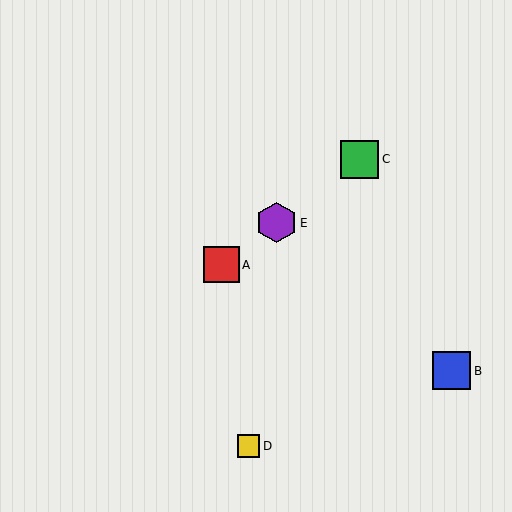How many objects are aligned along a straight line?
3 objects (A, C, E) are aligned along a straight line.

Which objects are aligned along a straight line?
Objects A, C, E are aligned along a straight line.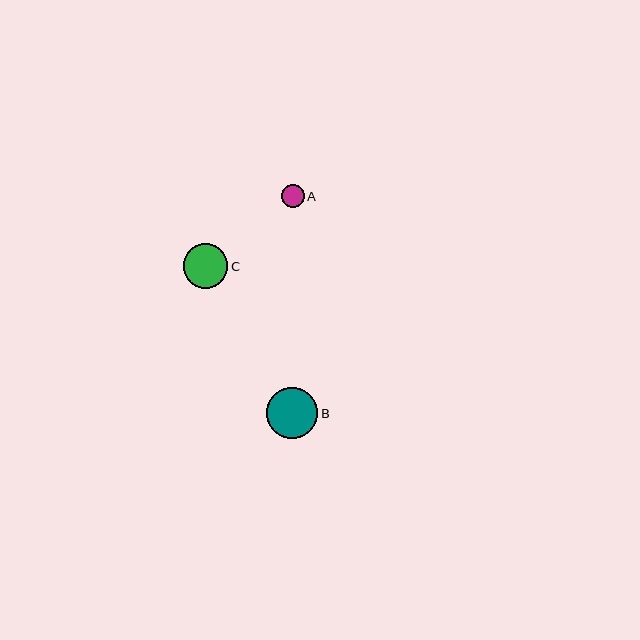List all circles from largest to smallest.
From largest to smallest: B, C, A.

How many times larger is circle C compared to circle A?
Circle C is approximately 1.9 times the size of circle A.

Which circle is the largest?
Circle B is the largest with a size of approximately 51 pixels.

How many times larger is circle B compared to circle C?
Circle B is approximately 1.1 times the size of circle C.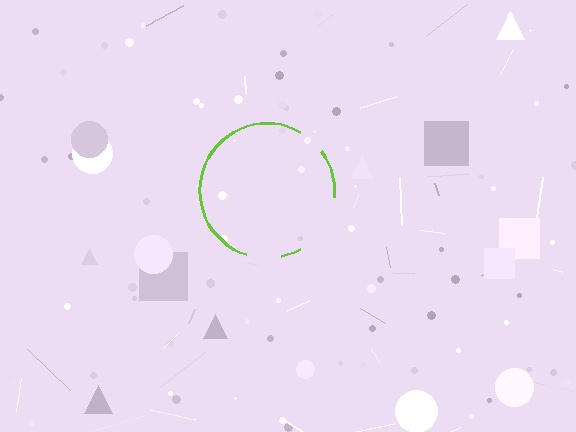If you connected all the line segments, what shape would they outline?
They would outline a circle.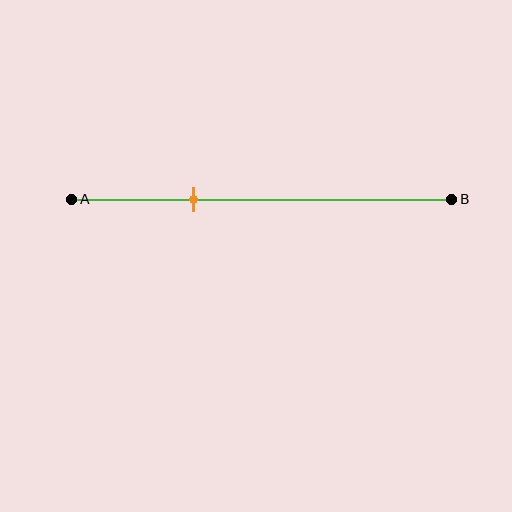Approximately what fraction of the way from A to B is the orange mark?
The orange mark is approximately 30% of the way from A to B.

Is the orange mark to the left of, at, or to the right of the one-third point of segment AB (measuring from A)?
The orange mark is approximately at the one-third point of segment AB.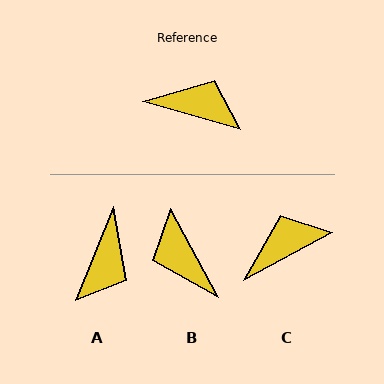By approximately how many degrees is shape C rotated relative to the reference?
Approximately 44 degrees counter-clockwise.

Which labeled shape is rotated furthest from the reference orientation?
B, about 134 degrees away.